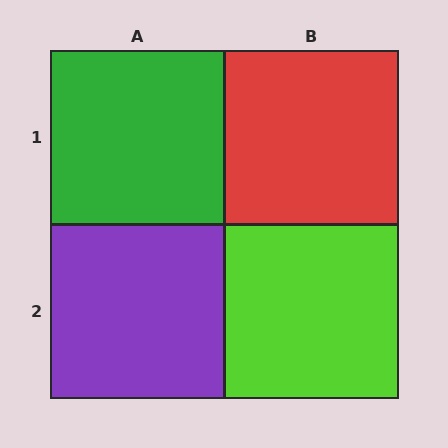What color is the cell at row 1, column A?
Green.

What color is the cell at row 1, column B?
Red.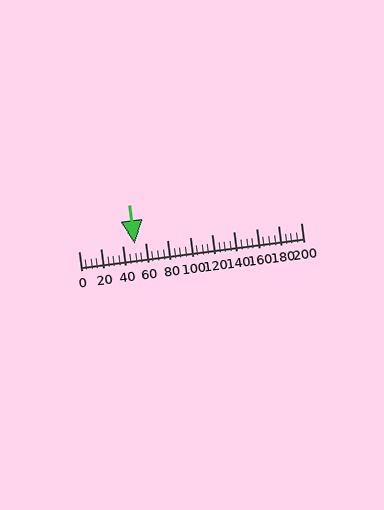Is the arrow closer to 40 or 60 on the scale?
The arrow is closer to 60.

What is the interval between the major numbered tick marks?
The major tick marks are spaced 20 units apart.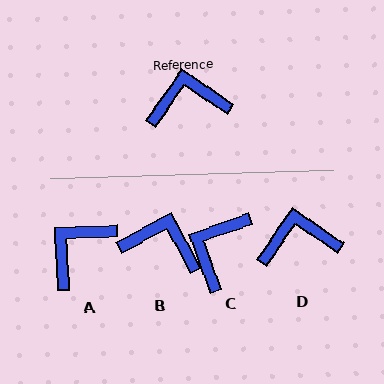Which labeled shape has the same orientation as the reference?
D.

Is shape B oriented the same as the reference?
No, it is off by about 27 degrees.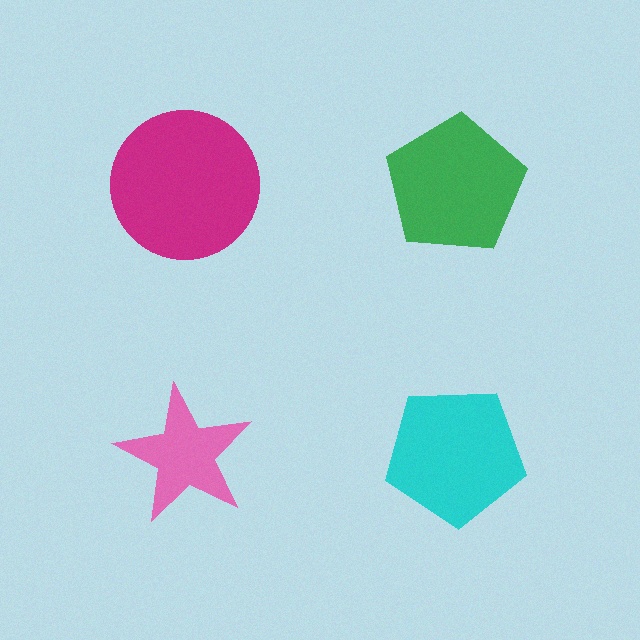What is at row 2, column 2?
A cyan pentagon.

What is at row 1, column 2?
A green pentagon.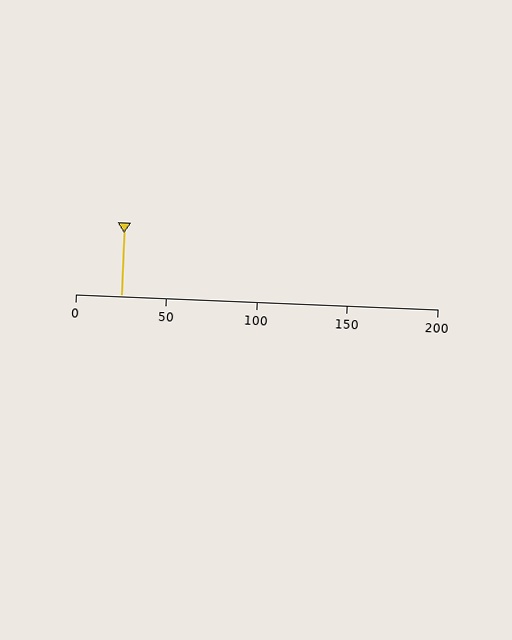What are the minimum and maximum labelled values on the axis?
The axis runs from 0 to 200.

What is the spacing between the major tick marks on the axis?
The major ticks are spaced 50 apart.